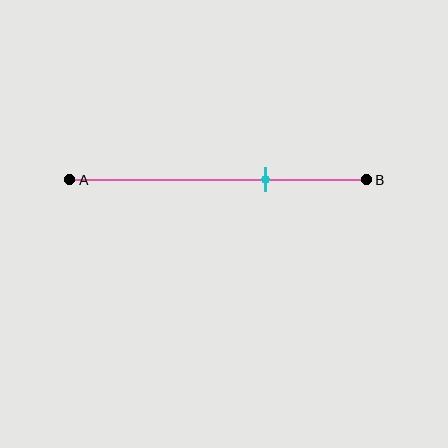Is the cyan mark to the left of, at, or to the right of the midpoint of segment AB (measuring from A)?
The cyan mark is to the right of the midpoint of segment AB.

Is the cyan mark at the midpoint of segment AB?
No, the mark is at about 65% from A, not at the 50% midpoint.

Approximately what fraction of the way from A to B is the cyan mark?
The cyan mark is approximately 65% of the way from A to B.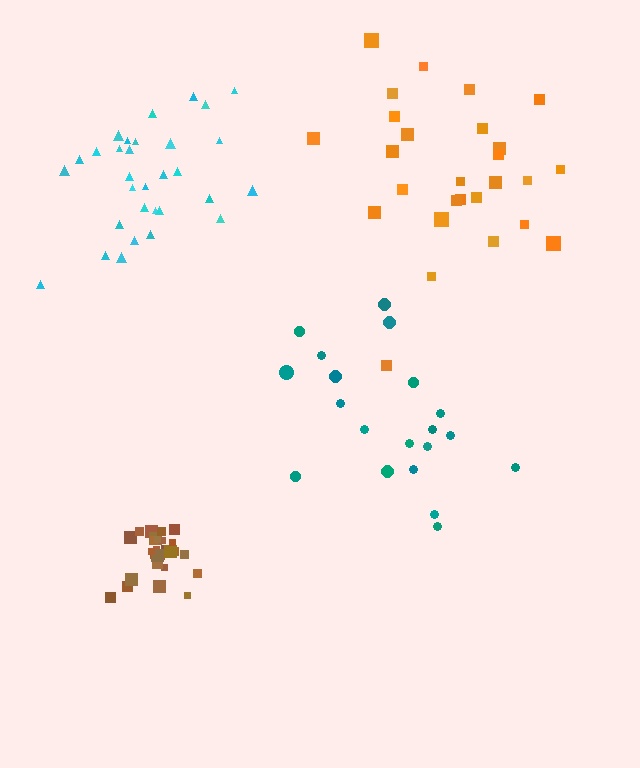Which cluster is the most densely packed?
Brown.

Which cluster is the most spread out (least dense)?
Teal.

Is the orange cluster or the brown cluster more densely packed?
Brown.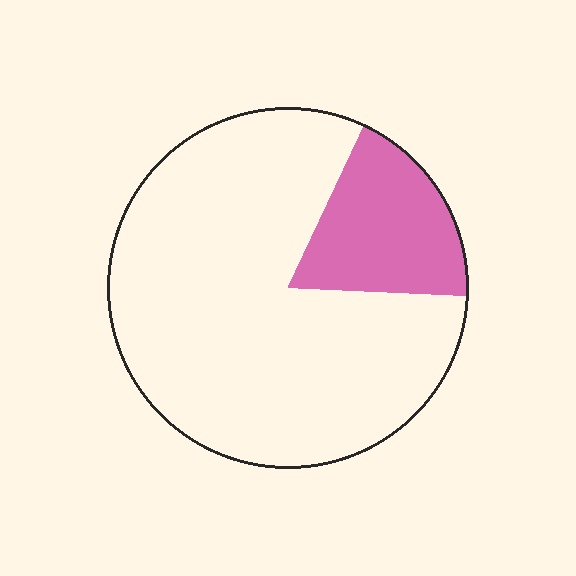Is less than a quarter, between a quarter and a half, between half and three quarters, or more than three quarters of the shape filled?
Less than a quarter.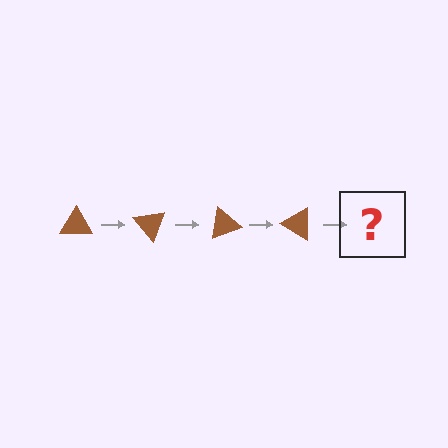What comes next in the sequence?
The next element should be a brown triangle rotated 200 degrees.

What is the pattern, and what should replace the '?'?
The pattern is that the triangle rotates 50 degrees each step. The '?' should be a brown triangle rotated 200 degrees.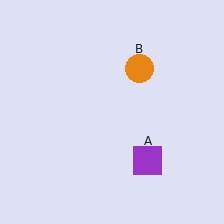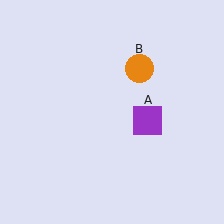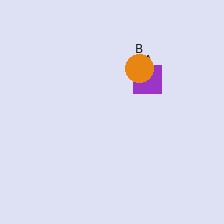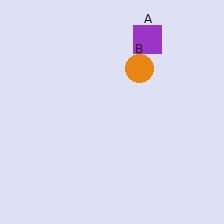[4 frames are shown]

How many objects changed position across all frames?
1 object changed position: purple square (object A).